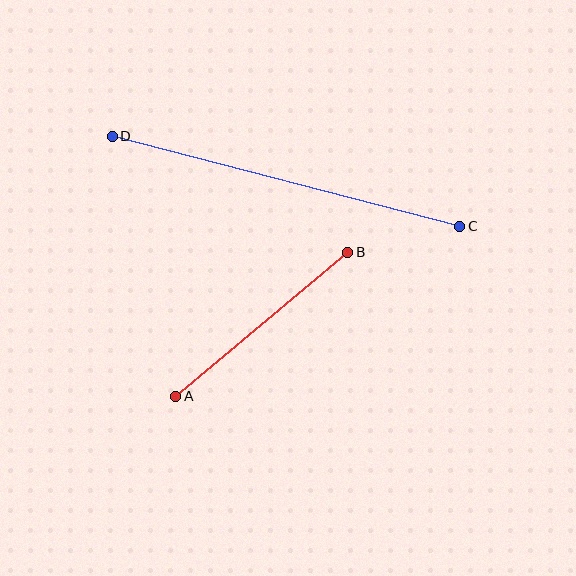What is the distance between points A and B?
The distance is approximately 224 pixels.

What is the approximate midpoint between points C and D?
The midpoint is at approximately (286, 181) pixels.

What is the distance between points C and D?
The distance is approximately 359 pixels.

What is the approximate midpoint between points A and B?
The midpoint is at approximately (262, 324) pixels.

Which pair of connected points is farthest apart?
Points C and D are farthest apart.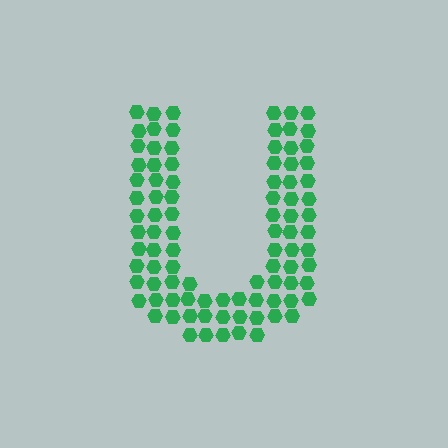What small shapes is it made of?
It is made of small hexagons.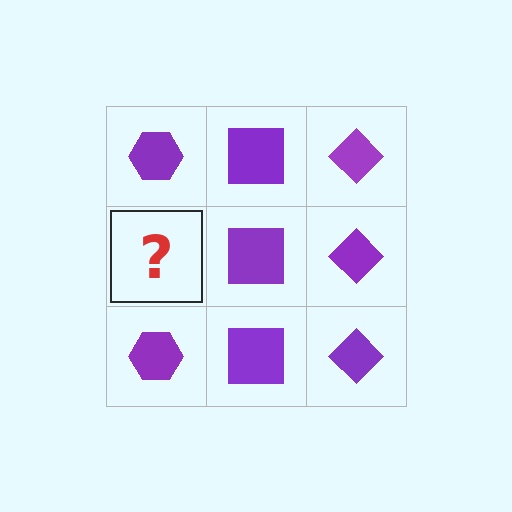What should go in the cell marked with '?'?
The missing cell should contain a purple hexagon.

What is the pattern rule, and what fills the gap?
The rule is that each column has a consistent shape. The gap should be filled with a purple hexagon.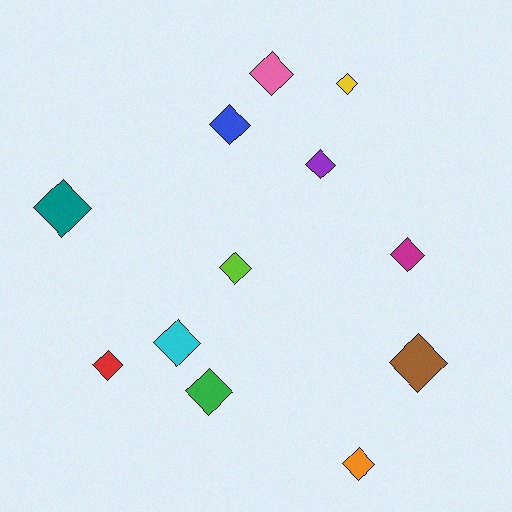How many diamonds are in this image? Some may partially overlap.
There are 12 diamonds.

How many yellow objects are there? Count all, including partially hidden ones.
There is 1 yellow object.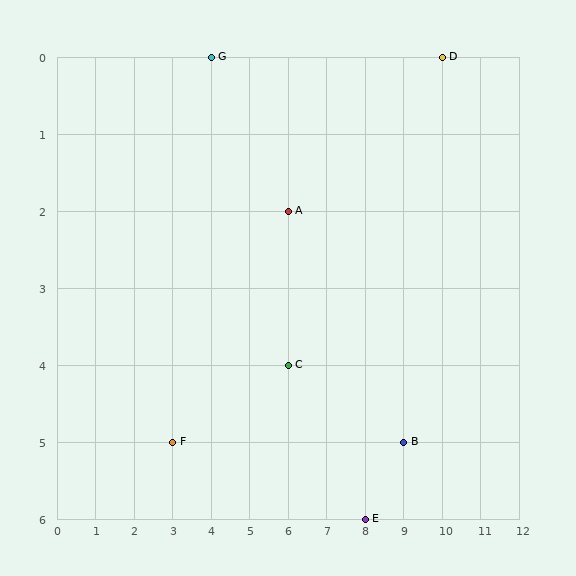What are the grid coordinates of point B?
Point B is at grid coordinates (9, 5).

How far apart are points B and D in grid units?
Points B and D are 1 column and 5 rows apart (about 5.1 grid units diagonally).